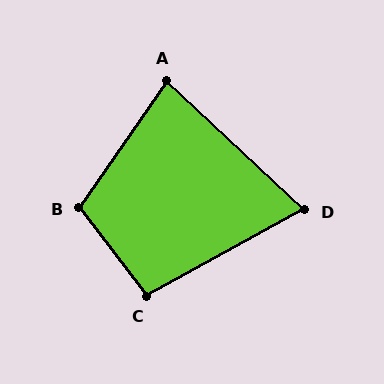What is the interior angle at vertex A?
Approximately 82 degrees (acute).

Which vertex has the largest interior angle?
B, at approximately 108 degrees.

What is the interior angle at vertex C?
Approximately 98 degrees (obtuse).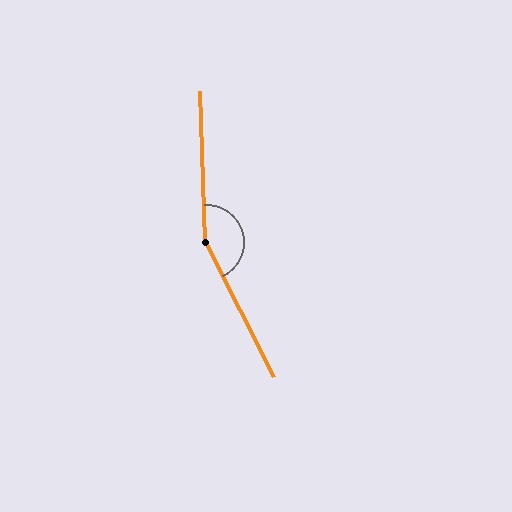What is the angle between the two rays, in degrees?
Approximately 155 degrees.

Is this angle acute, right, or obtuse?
It is obtuse.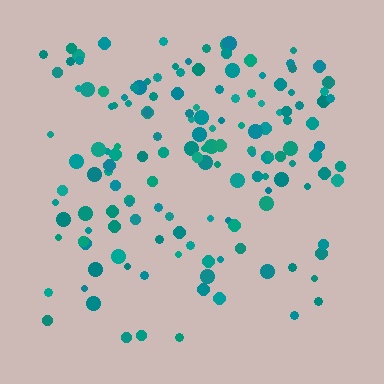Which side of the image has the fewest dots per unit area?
The bottom.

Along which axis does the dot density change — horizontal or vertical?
Vertical.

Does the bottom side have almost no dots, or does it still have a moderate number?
Still a moderate number, just noticeably fewer than the top.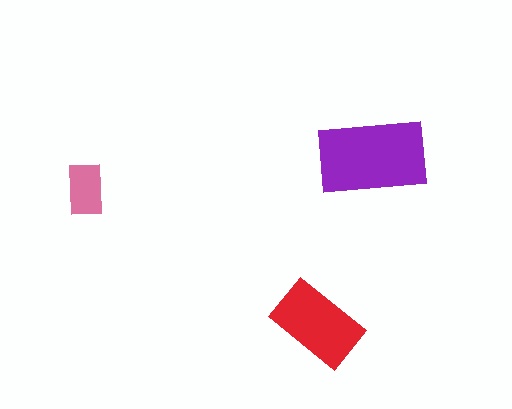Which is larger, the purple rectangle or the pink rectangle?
The purple one.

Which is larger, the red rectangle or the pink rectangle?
The red one.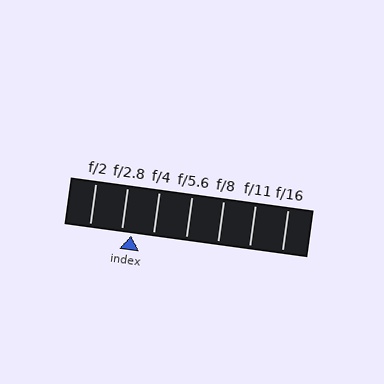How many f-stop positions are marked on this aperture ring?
There are 7 f-stop positions marked.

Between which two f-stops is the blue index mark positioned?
The index mark is between f/2.8 and f/4.